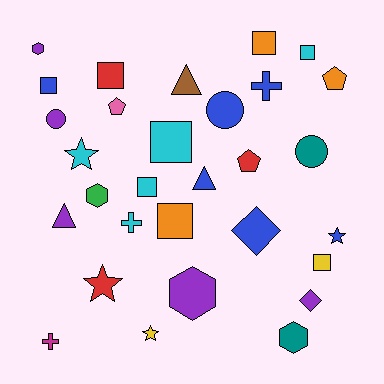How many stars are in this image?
There are 4 stars.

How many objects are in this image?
There are 30 objects.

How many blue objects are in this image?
There are 6 blue objects.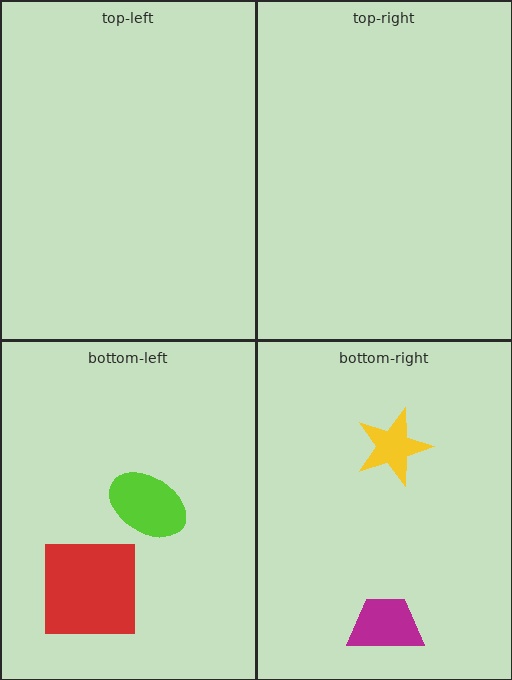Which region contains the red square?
The bottom-left region.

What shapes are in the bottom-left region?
The lime ellipse, the red square.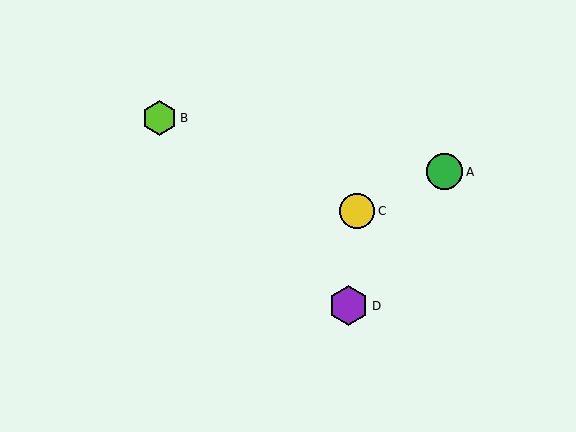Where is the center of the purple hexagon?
The center of the purple hexagon is at (349, 306).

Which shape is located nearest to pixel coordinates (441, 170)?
The green circle (labeled A) at (445, 172) is nearest to that location.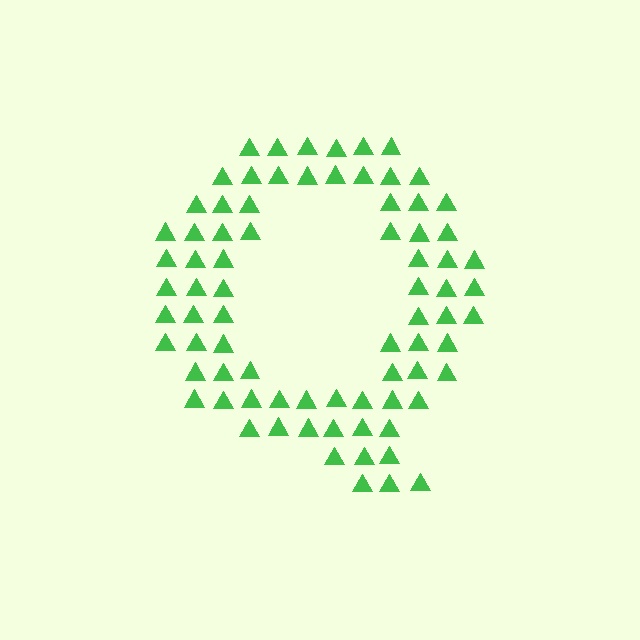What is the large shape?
The large shape is the letter Q.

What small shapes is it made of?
It is made of small triangles.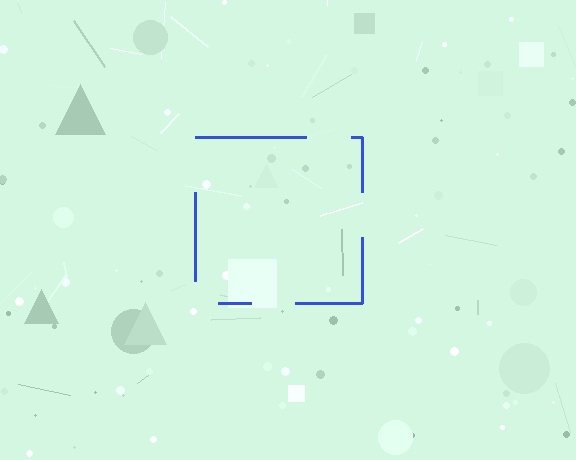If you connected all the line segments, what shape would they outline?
They would outline a square.